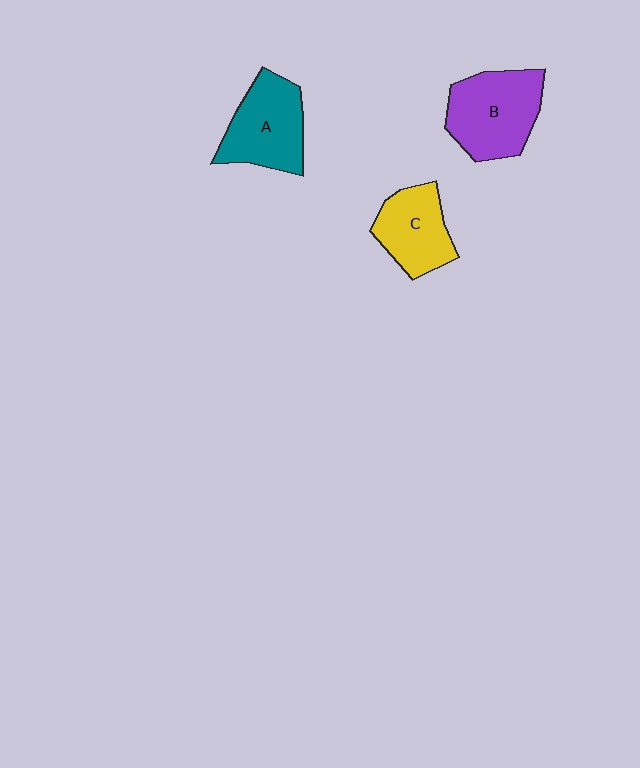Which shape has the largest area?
Shape B (purple).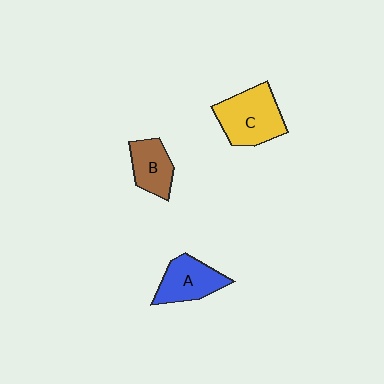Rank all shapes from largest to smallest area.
From largest to smallest: C (yellow), A (blue), B (brown).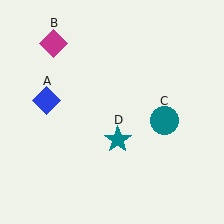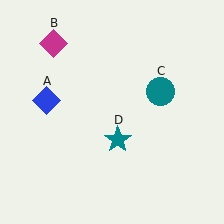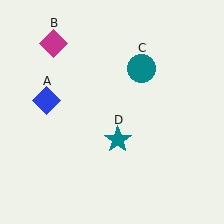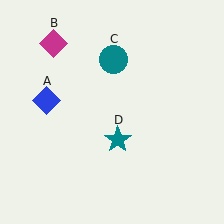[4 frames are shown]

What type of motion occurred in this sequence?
The teal circle (object C) rotated counterclockwise around the center of the scene.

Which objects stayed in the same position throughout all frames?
Blue diamond (object A) and magenta diamond (object B) and teal star (object D) remained stationary.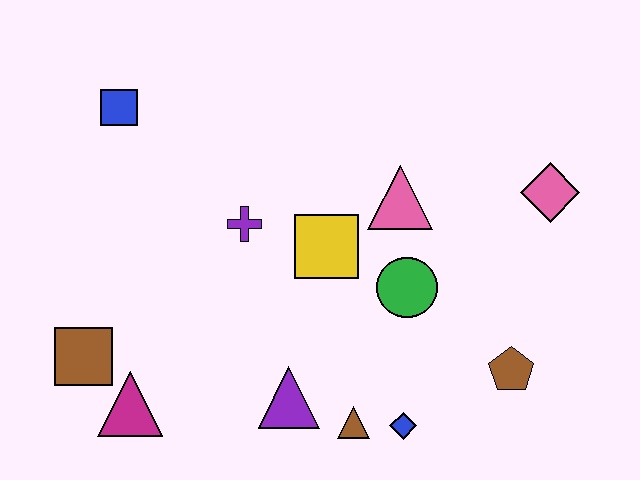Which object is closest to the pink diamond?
The pink triangle is closest to the pink diamond.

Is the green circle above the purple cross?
No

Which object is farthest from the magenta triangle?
The pink diamond is farthest from the magenta triangle.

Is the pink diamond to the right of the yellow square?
Yes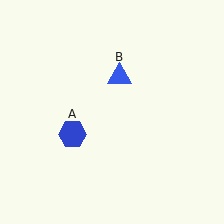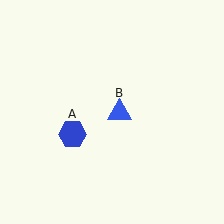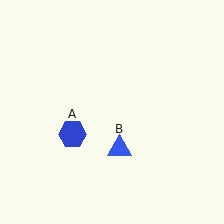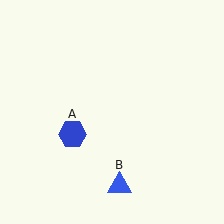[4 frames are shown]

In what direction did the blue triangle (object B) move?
The blue triangle (object B) moved down.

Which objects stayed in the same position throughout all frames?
Blue hexagon (object A) remained stationary.